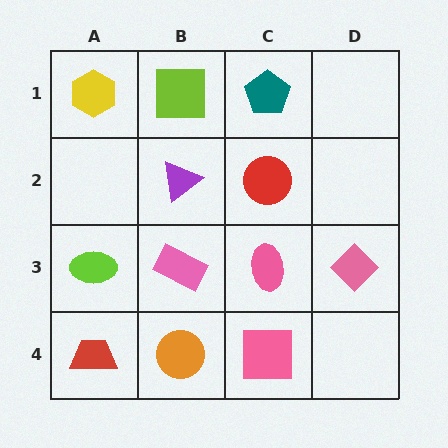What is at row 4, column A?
A red trapezoid.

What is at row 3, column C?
A pink ellipse.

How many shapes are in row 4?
3 shapes.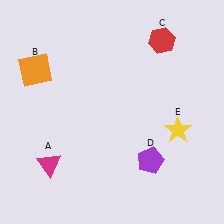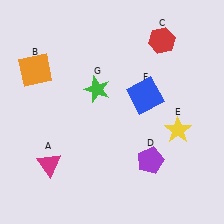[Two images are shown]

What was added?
A blue square (F), a green star (G) were added in Image 2.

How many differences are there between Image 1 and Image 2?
There are 2 differences between the two images.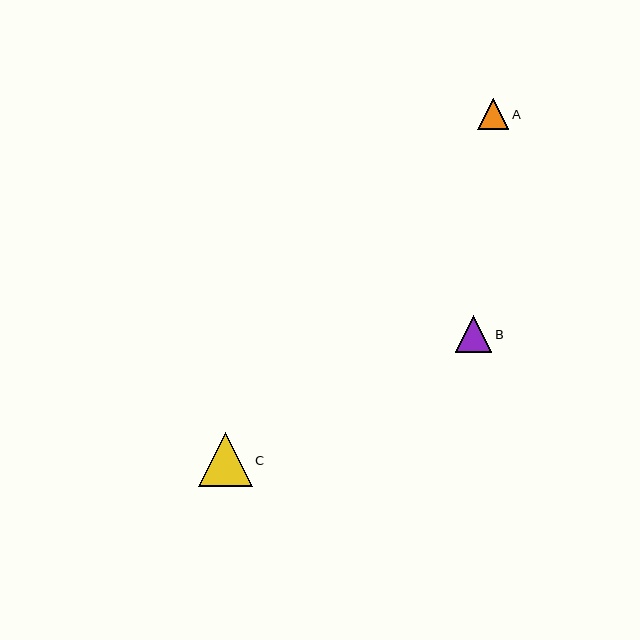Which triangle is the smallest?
Triangle A is the smallest with a size of approximately 31 pixels.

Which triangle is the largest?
Triangle C is the largest with a size of approximately 54 pixels.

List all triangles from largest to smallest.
From largest to smallest: C, B, A.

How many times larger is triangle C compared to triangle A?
Triangle C is approximately 1.7 times the size of triangle A.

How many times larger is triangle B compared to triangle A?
Triangle B is approximately 1.2 times the size of triangle A.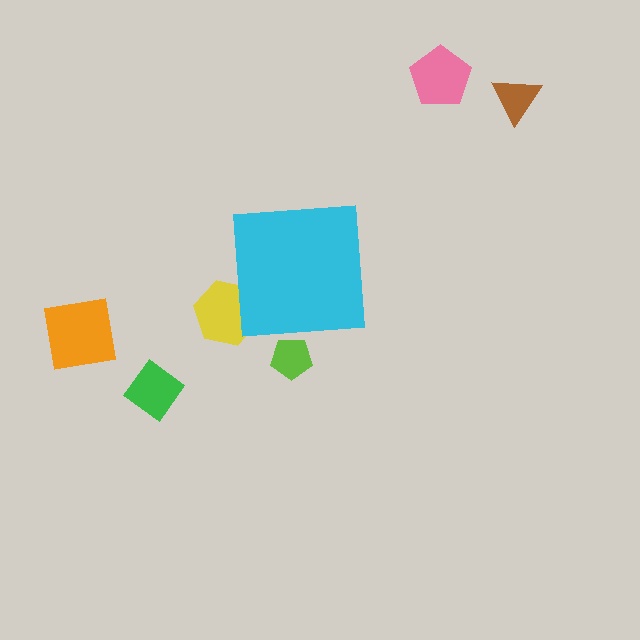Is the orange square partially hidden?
No, the orange square is fully visible.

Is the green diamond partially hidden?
No, the green diamond is fully visible.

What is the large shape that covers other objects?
A cyan square.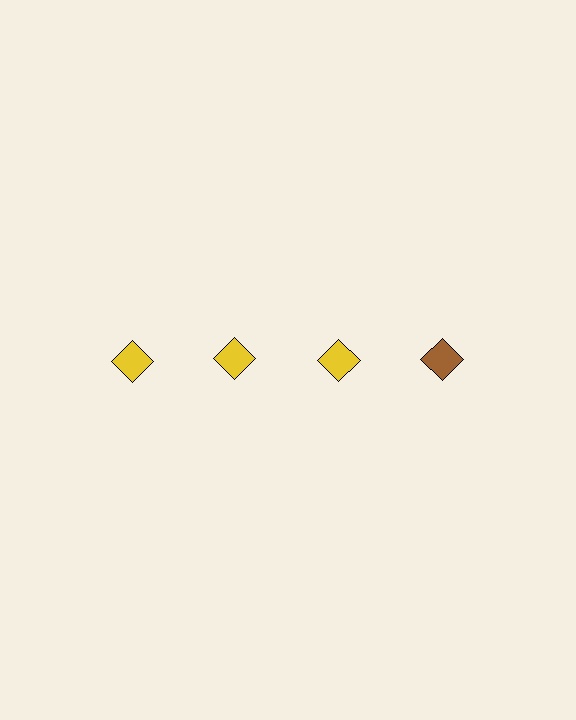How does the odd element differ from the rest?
It has a different color: brown instead of yellow.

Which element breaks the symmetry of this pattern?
The brown diamond in the top row, second from right column breaks the symmetry. All other shapes are yellow diamonds.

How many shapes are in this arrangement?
There are 4 shapes arranged in a grid pattern.